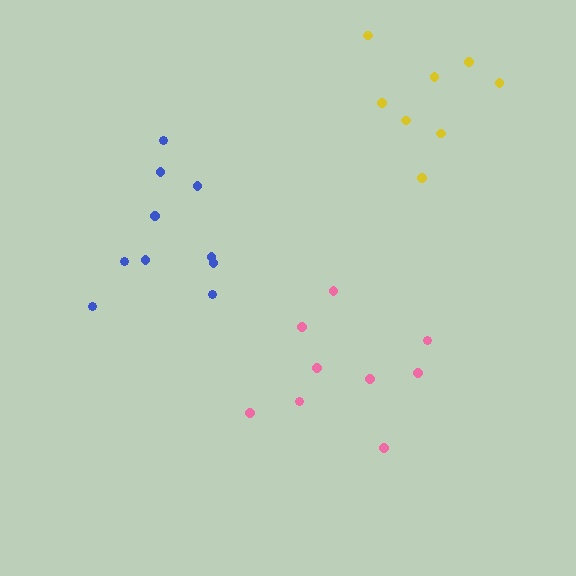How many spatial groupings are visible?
There are 3 spatial groupings.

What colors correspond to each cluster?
The clusters are colored: pink, blue, yellow.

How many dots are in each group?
Group 1: 9 dots, Group 2: 10 dots, Group 3: 8 dots (27 total).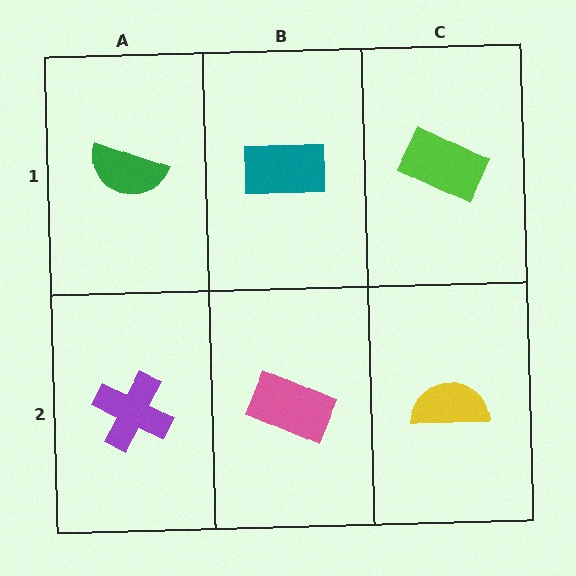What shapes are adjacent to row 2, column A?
A green semicircle (row 1, column A), a pink rectangle (row 2, column B).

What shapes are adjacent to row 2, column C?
A lime rectangle (row 1, column C), a pink rectangle (row 2, column B).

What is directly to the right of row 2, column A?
A pink rectangle.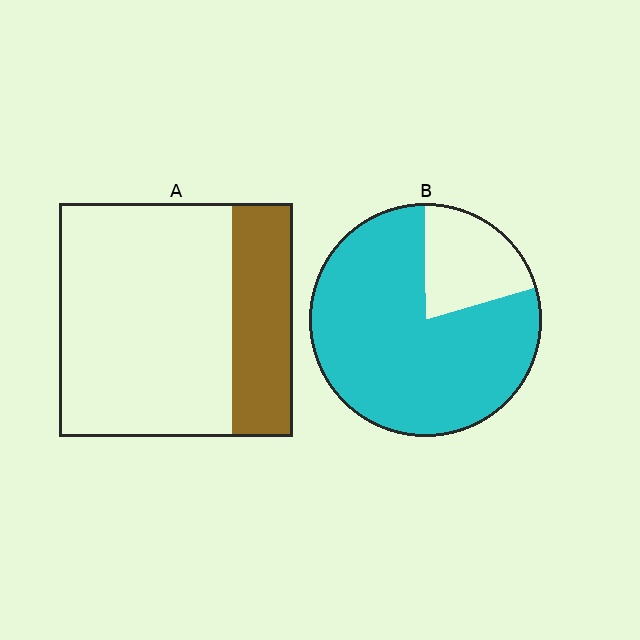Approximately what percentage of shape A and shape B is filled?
A is approximately 25% and B is approximately 80%.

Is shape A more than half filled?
No.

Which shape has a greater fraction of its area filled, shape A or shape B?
Shape B.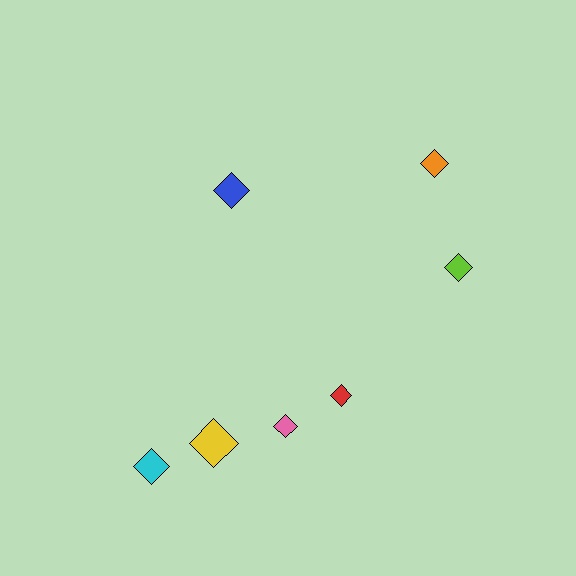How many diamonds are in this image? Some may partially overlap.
There are 7 diamonds.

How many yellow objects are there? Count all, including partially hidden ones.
There is 1 yellow object.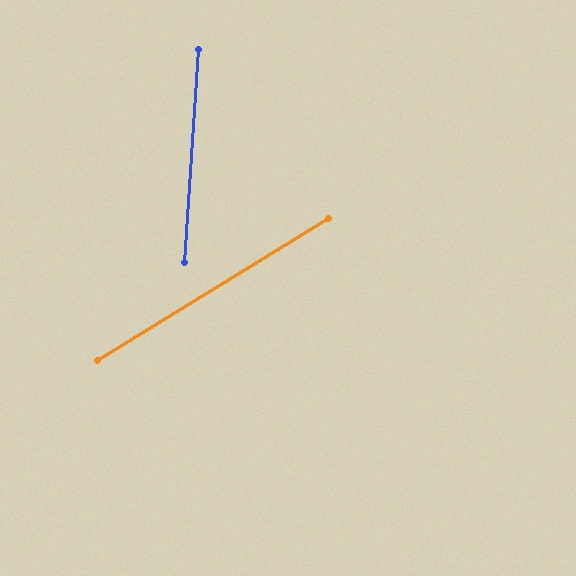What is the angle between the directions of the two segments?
Approximately 55 degrees.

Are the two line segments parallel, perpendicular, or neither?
Neither parallel nor perpendicular — they differ by about 55°.